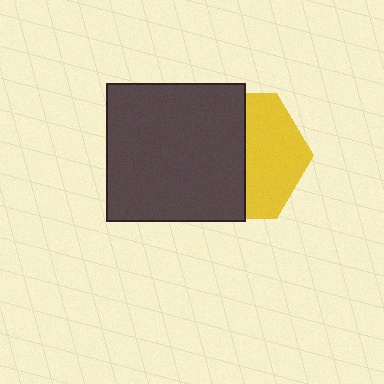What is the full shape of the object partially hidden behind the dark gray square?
The partially hidden object is a yellow hexagon.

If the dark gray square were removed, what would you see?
You would see the complete yellow hexagon.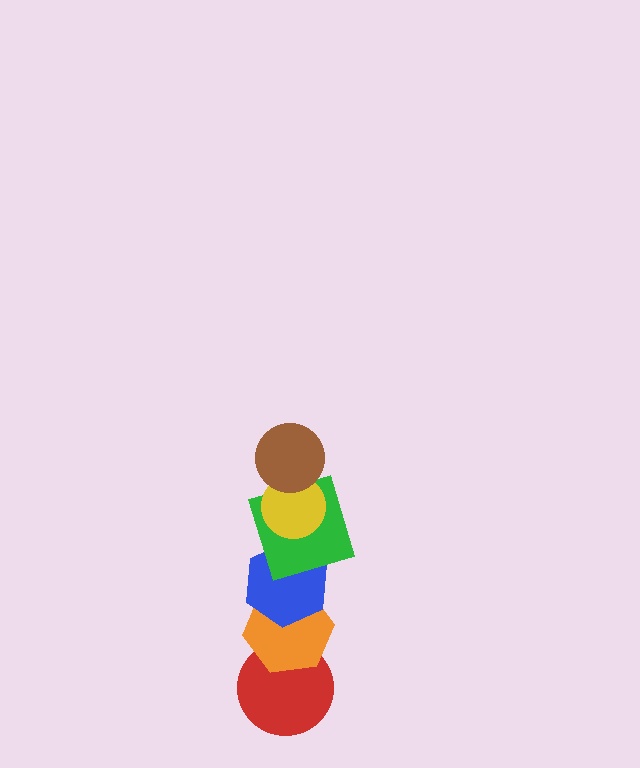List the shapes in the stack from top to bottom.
From top to bottom: the brown circle, the yellow circle, the green square, the blue hexagon, the orange hexagon, the red circle.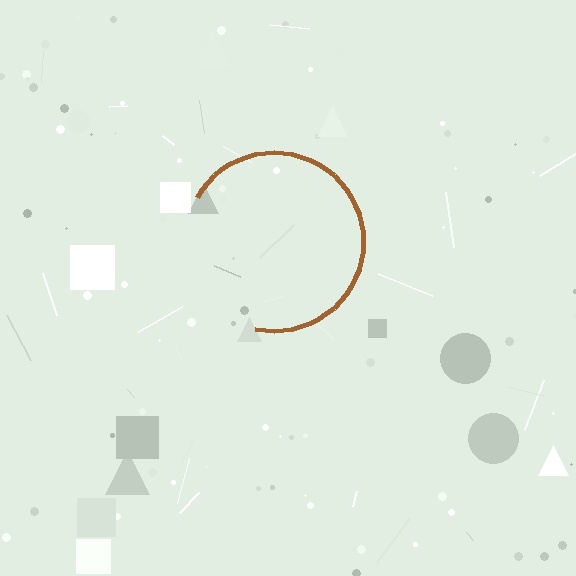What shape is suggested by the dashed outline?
The dashed outline suggests a circle.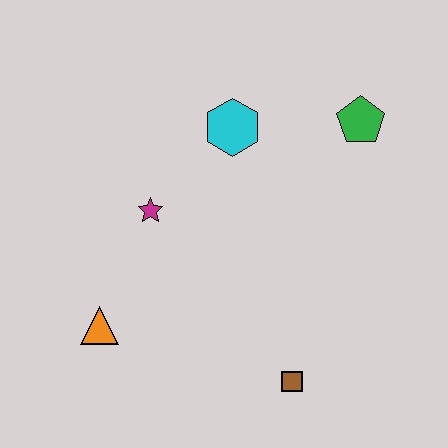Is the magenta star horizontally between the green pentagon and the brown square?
No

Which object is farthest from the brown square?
The green pentagon is farthest from the brown square.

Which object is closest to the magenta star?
The cyan hexagon is closest to the magenta star.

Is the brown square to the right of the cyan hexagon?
Yes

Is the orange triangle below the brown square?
No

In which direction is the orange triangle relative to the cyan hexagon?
The orange triangle is below the cyan hexagon.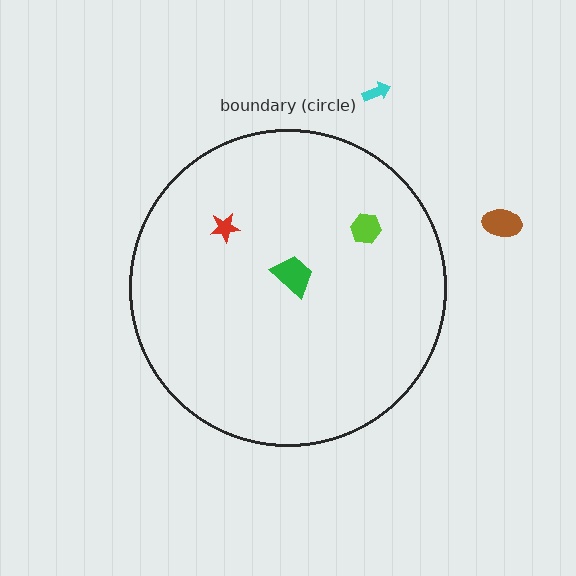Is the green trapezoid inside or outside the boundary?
Inside.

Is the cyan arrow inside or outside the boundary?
Outside.